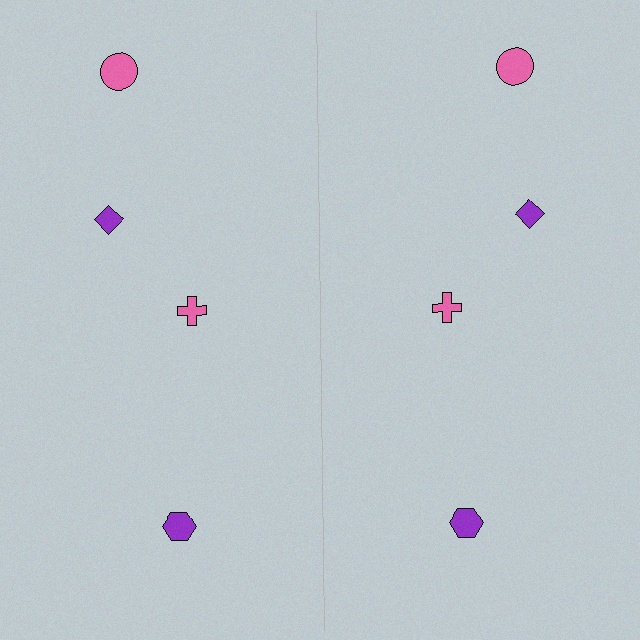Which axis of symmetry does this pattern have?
The pattern has a vertical axis of symmetry running through the center of the image.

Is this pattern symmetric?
Yes, this pattern has bilateral (reflection) symmetry.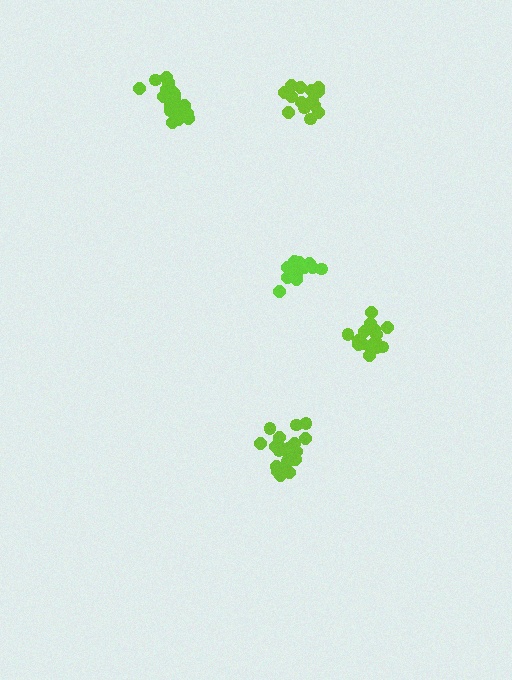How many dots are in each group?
Group 1: 15 dots, Group 2: 15 dots, Group 3: 16 dots, Group 4: 21 dots, Group 5: 21 dots (88 total).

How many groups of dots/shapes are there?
There are 5 groups.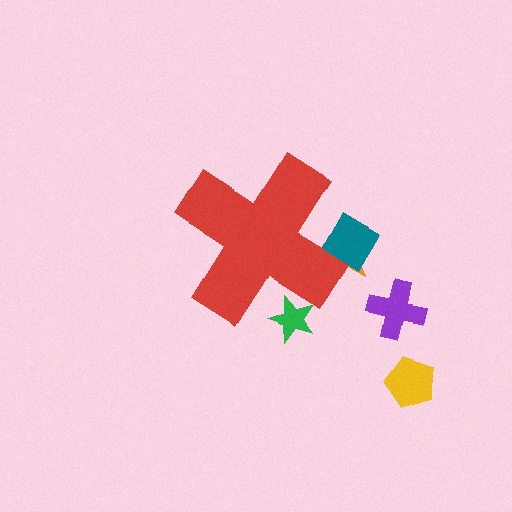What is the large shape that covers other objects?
A red cross.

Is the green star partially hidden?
Yes, the green star is partially hidden behind the red cross.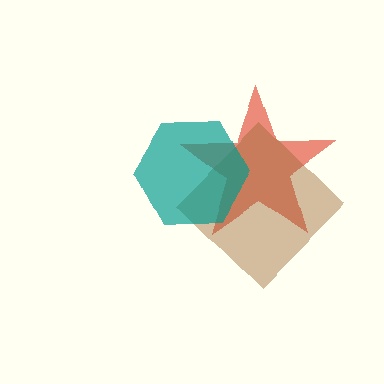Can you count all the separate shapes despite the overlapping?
Yes, there are 3 separate shapes.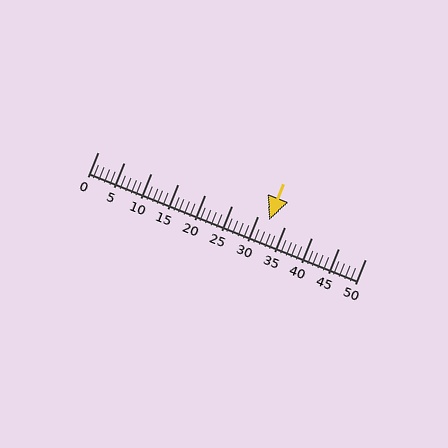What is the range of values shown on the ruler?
The ruler shows values from 0 to 50.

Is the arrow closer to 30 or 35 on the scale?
The arrow is closer to 30.